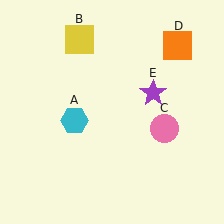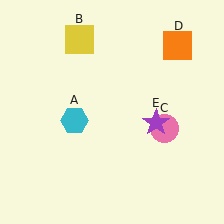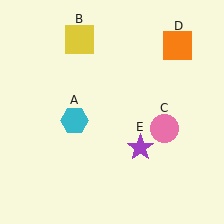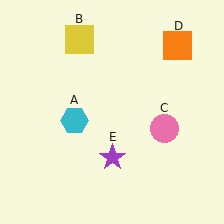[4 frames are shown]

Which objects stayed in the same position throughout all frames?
Cyan hexagon (object A) and yellow square (object B) and pink circle (object C) and orange square (object D) remained stationary.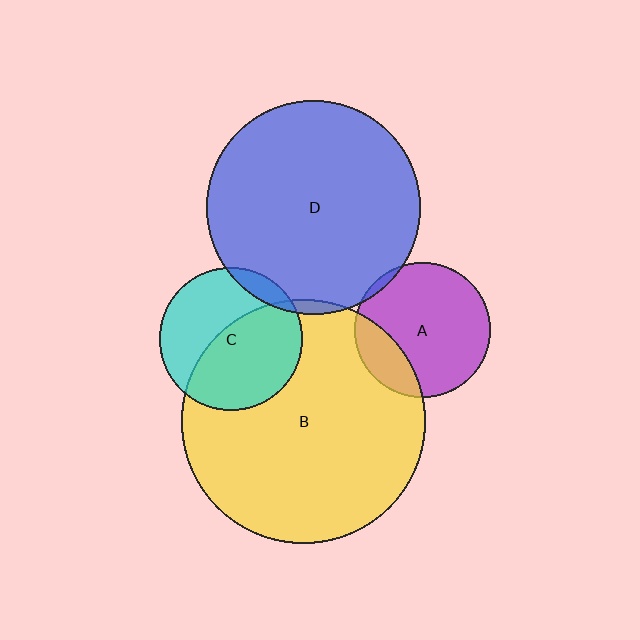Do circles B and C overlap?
Yes.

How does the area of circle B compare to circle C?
Approximately 2.9 times.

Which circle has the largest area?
Circle B (yellow).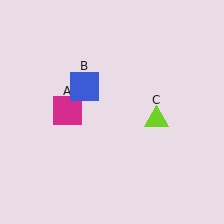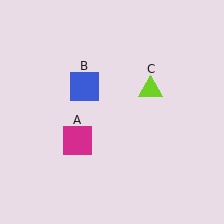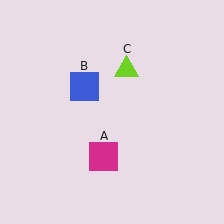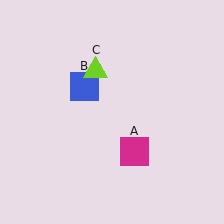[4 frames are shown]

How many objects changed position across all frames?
2 objects changed position: magenta square (object A), lime triangle (object C).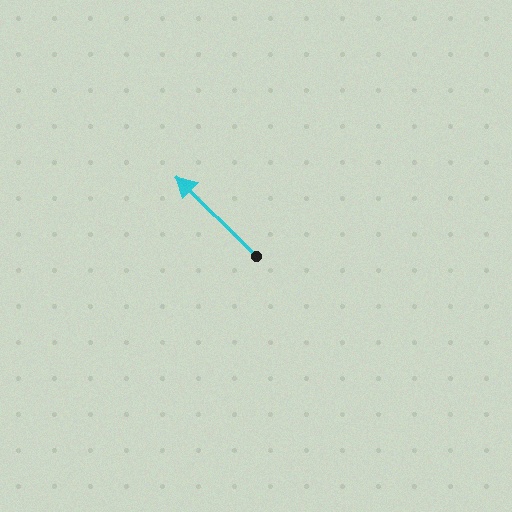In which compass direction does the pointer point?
Northwest.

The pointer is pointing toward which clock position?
Roughly 10 o'clock.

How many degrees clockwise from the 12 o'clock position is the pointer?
Approximately 315 degrees.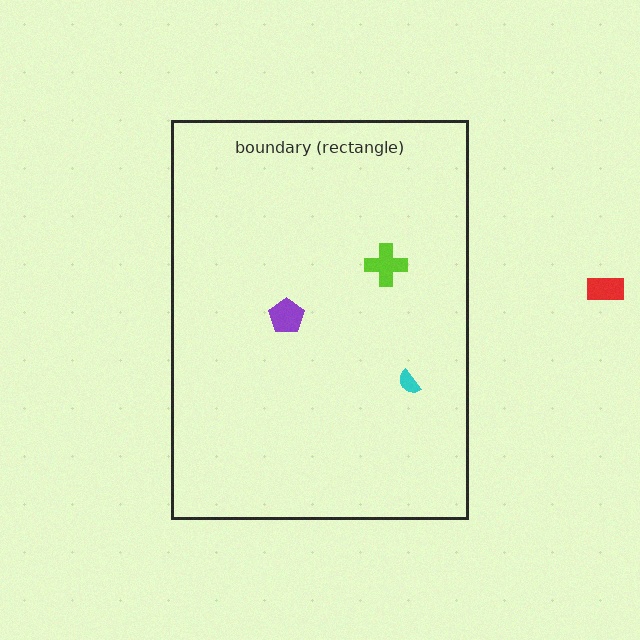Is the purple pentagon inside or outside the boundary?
Inside.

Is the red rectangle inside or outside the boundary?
Outside.